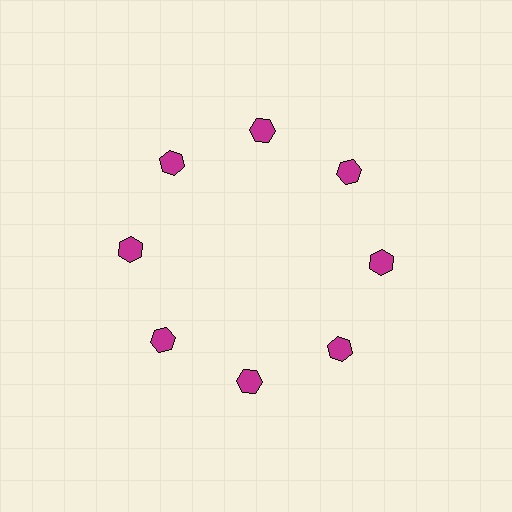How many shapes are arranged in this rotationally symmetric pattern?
There are 8 shapes, arranged in 8 groups of 1.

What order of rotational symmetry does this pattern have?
This pattern has 8-fold rotational symmetry.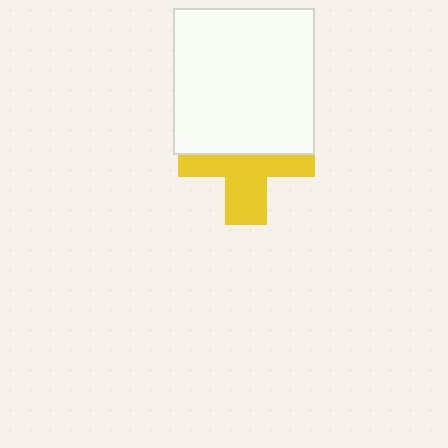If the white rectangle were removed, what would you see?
You would see the complete yellow cross.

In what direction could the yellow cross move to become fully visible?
The yellow cross could move down. That would shift it out from behind the white rectangle entirely.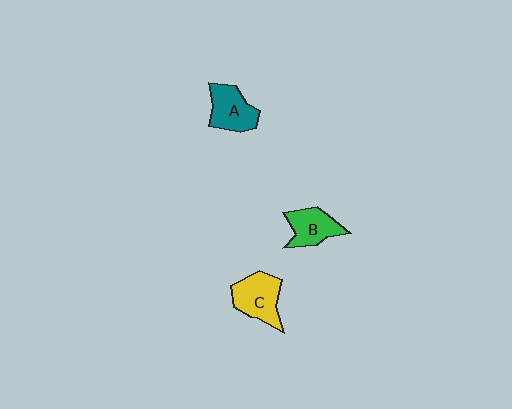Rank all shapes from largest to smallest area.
From largest to smallest: C (yellow), A (teal), B (green).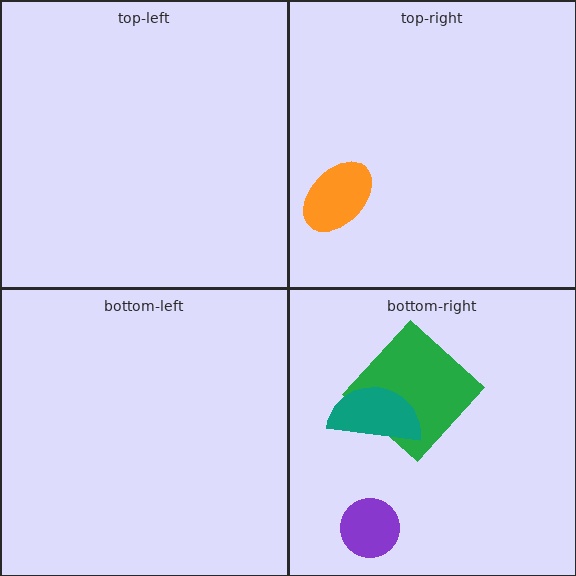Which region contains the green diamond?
The bottom-right region.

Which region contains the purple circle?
The bottom-right region.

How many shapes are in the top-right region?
1.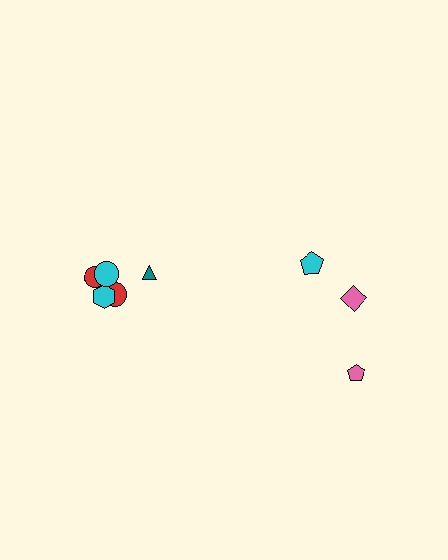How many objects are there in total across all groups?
There are 8 objects.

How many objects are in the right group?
There are 3 objects.